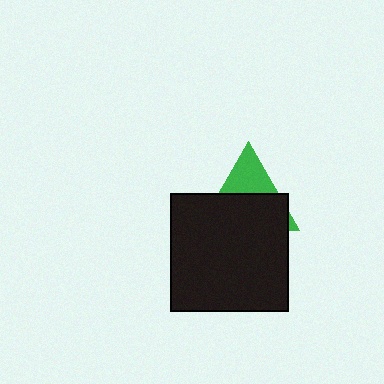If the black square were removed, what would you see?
You would see the complete green triangle.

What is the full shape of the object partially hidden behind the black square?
The partially hidden object is a green triangle.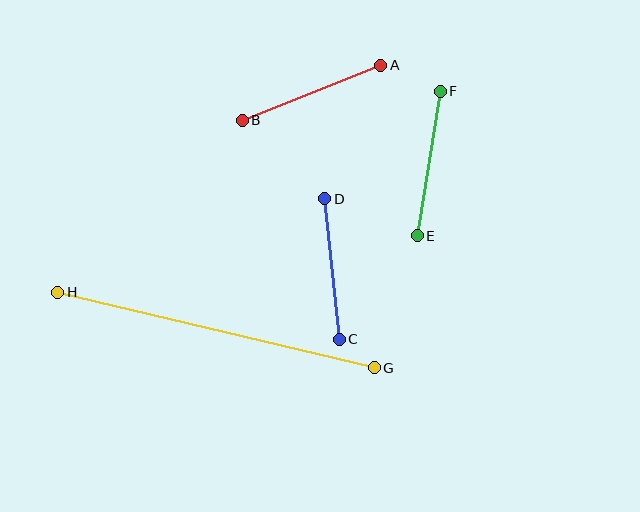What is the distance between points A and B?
The distance is approximately 149 pixels.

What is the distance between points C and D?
The distance is approximately 141 pixels.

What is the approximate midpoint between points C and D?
The midpoint is at approximately (332, 269) pixels.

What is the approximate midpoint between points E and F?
The midpoint is at approximately (429, 163) pixels.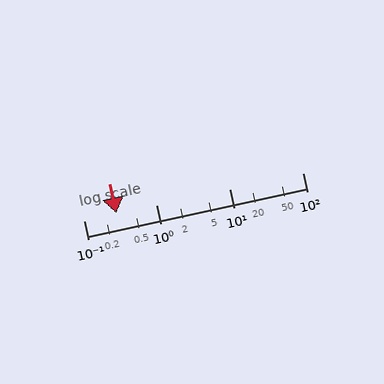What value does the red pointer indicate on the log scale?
The pointer indicates approximately 0.28.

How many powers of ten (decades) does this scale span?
The scale spans 3 decades, from 0.1 to 100.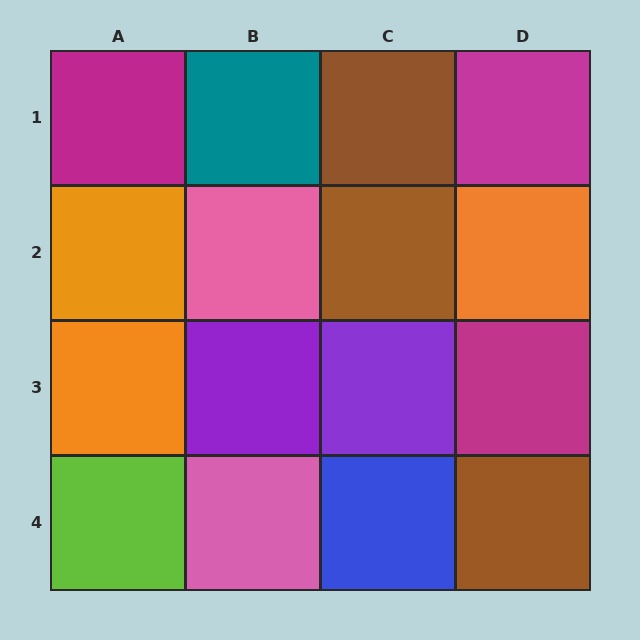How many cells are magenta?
3 cells are magenta.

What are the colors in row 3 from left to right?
Orange, purple, purple, magenta.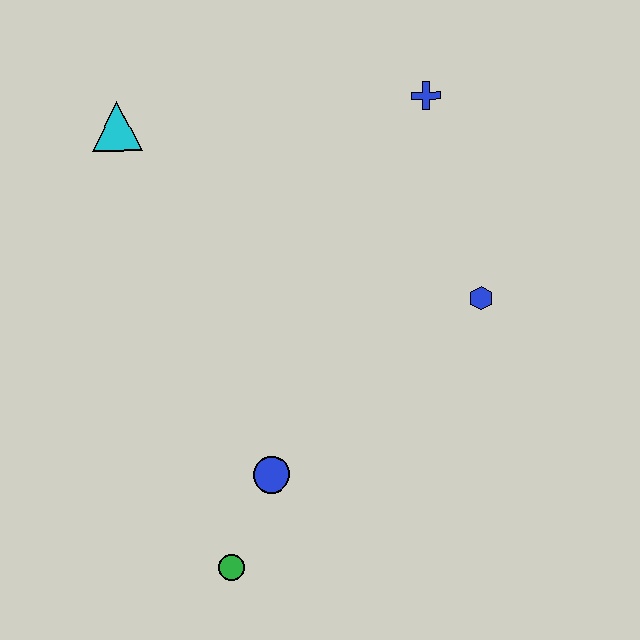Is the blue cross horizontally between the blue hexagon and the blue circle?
Yes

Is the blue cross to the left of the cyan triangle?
No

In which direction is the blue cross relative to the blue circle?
The blue cross is above the blue circle.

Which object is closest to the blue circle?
The green circle is closest to the blue circle.